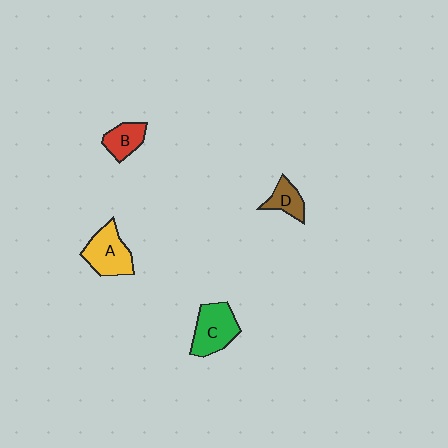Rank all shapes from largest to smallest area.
From largest to smallest: C (green), A (yellow), B (red), D (brown).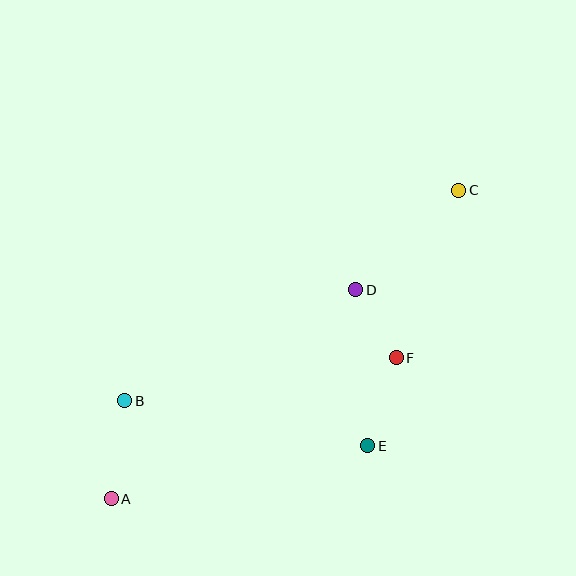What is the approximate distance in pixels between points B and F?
The distance between B and F is approximately 275 pixels.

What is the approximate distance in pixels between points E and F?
The distance between E and F is approximately 93 pixels.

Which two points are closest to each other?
Points D and F are closest to each other.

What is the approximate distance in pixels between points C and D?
The distance between C and D is approximately 143 pixels.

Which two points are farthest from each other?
Points A and C are farthest from each other.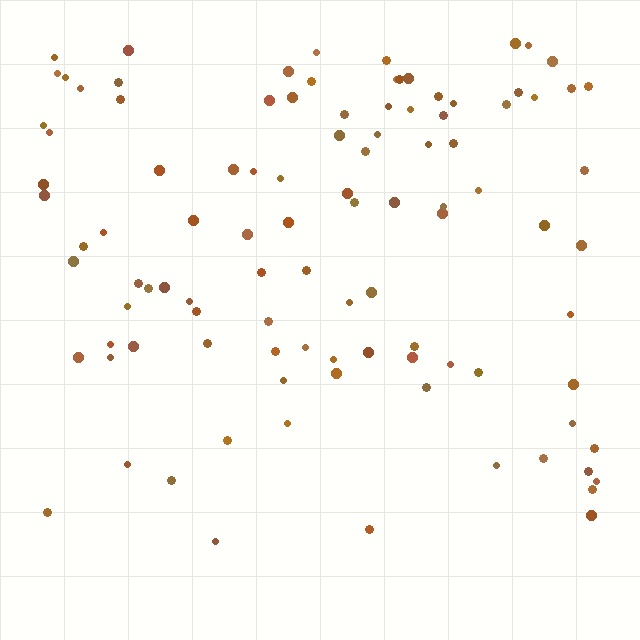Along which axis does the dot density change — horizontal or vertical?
Vertical.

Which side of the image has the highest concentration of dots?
The top.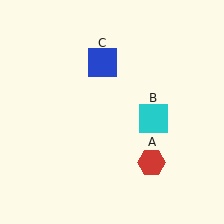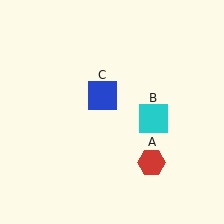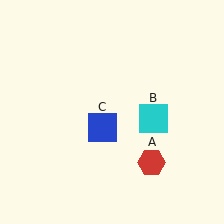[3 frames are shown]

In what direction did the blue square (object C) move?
The blue square (object C) moved down.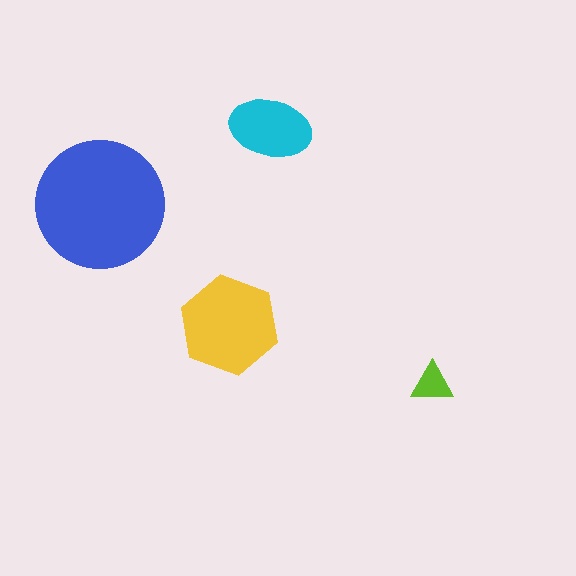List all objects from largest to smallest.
The blue circle, the yellow hexagon, the cyan ellipse, the lime triangle.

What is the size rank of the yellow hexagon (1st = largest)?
2nd.